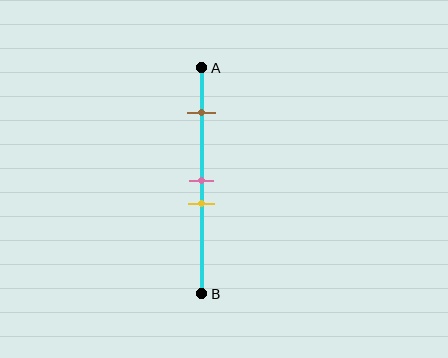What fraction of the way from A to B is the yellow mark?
The yellow mark is approximately 60% (0.6) of the way from A to B.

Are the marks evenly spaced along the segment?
No, the marks are not evenly spaced.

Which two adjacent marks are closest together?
The pink and yellow marks are the closest adjacent pair.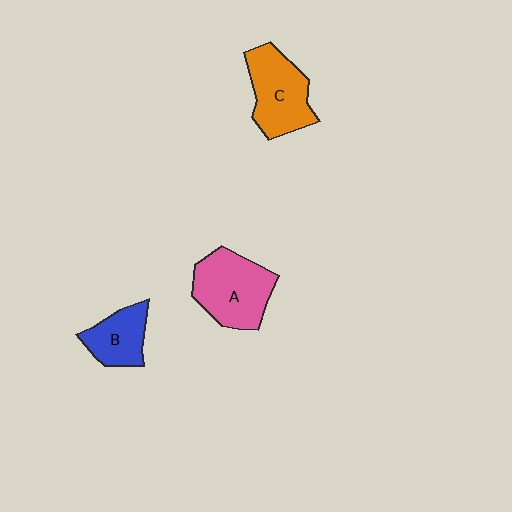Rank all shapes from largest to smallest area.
From largest to smallest: A (pink), C (orange), B (blue).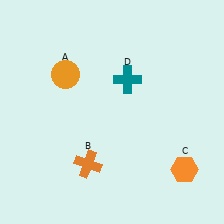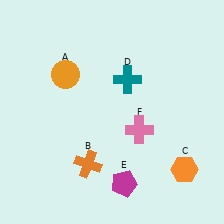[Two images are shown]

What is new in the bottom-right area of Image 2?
A pink cross (F) was added in the bottom-right area of Image 2.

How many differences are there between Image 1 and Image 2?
There are 2 differences between the two images.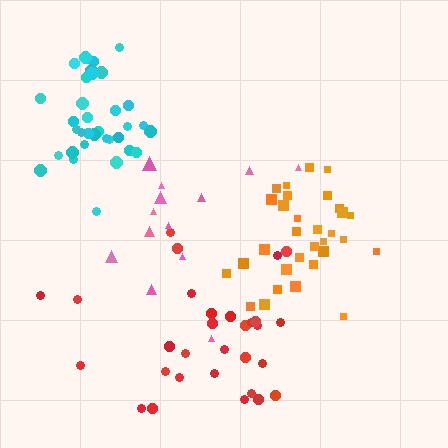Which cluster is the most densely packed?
Cyan.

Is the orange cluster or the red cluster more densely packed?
Orange.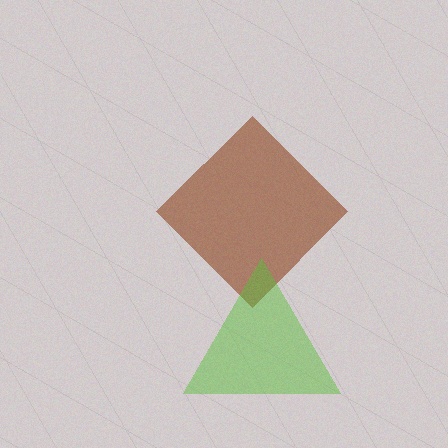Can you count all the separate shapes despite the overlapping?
Yes, there are 2 separate shapes.